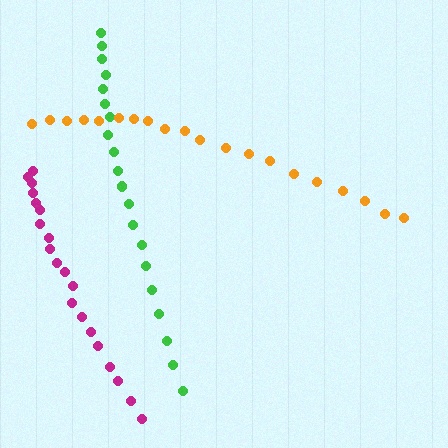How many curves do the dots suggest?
There are 3 distinct paths.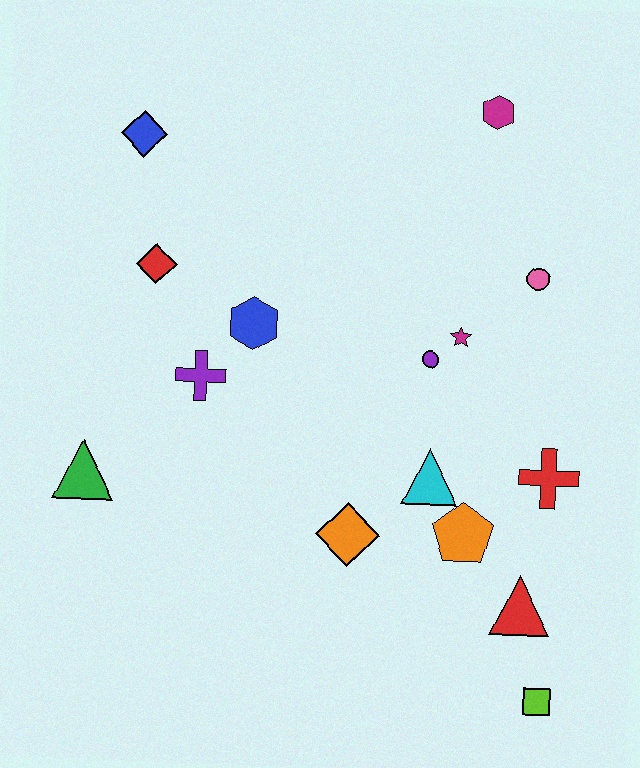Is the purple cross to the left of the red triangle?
Yes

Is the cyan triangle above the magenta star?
No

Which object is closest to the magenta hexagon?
The pink circle is closest to the magenta hexagon.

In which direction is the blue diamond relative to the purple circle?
The blue diamond is to the left of the purple circle.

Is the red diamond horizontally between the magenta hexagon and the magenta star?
No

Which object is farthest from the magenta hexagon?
The lime square is farthest from the magenta hexagon.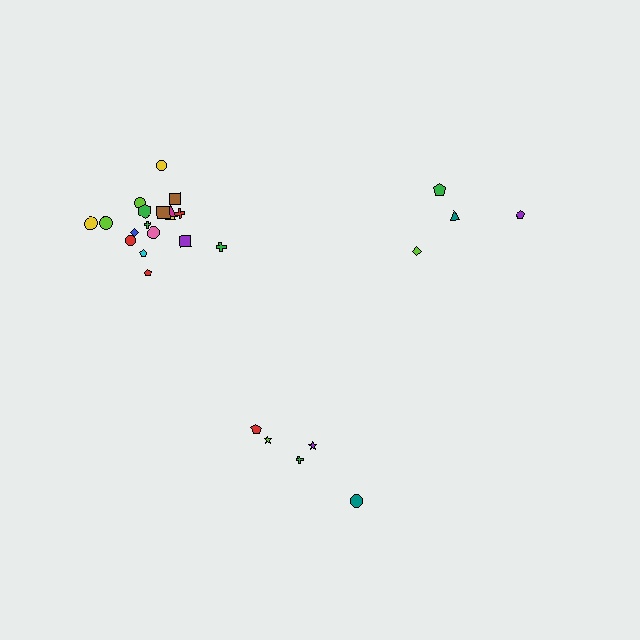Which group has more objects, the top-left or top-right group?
The top-left group.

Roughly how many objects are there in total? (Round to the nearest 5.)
Roughly 25 objects in total.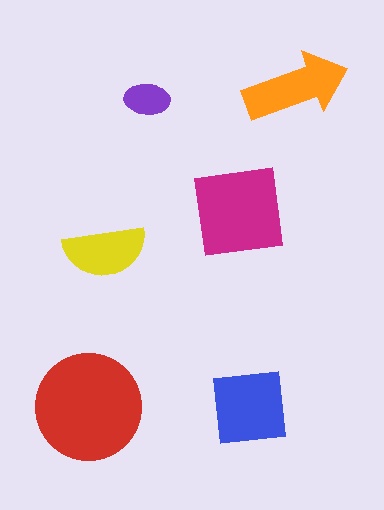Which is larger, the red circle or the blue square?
The red circle.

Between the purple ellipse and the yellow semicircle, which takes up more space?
The yellow semicircle.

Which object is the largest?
The red circle.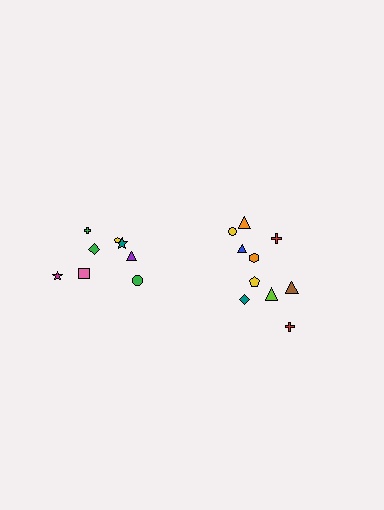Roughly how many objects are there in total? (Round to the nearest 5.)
Roughly 20 objects in total.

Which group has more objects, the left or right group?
The right group.